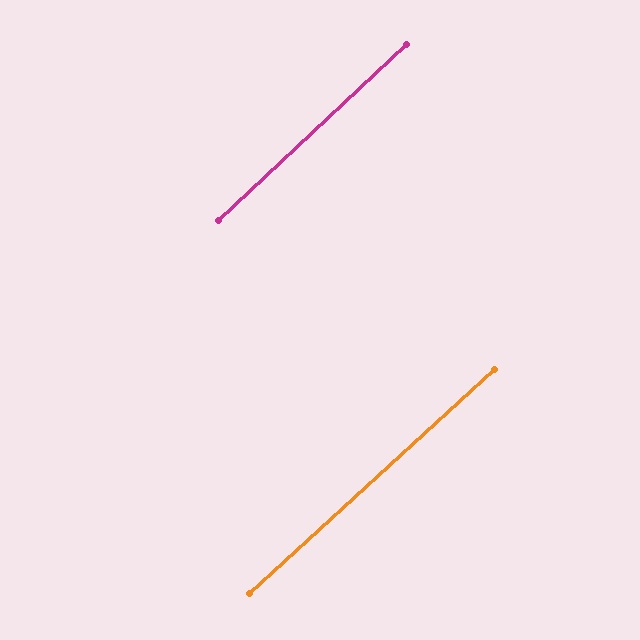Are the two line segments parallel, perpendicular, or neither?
Parallel — their directions differ by only 0.6°.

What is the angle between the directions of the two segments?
Approximately 1 degree.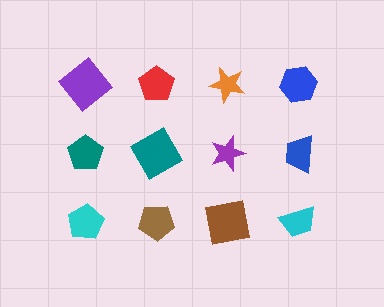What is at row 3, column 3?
A brown square.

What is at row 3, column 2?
A brown pentagon.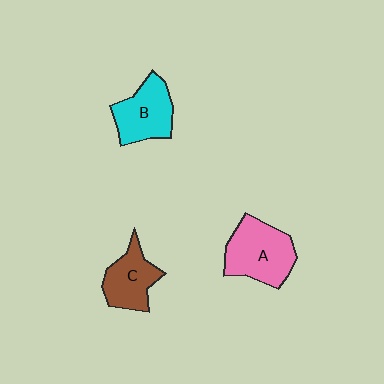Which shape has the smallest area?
Shape C (brown).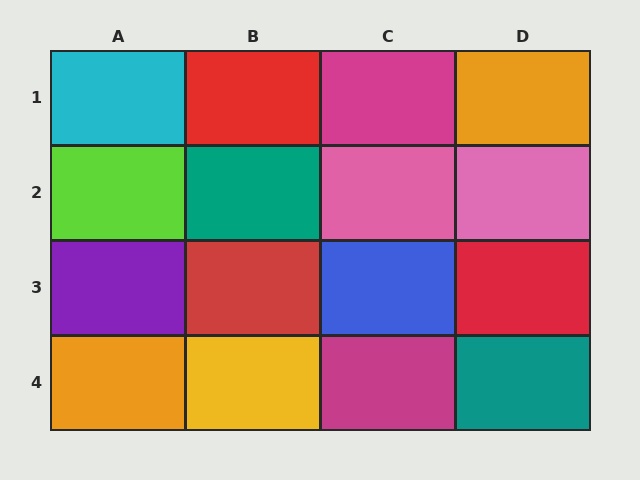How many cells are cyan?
1 cell is cyan.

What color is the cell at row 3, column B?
Red.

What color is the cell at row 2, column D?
Pink.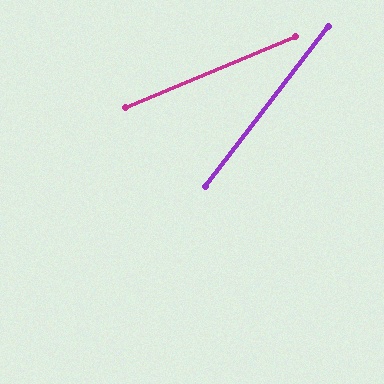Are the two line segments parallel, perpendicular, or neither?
Neither parallel nor perpendicular — they differ by about 30°.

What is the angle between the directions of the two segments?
Approximately 30 degrees.